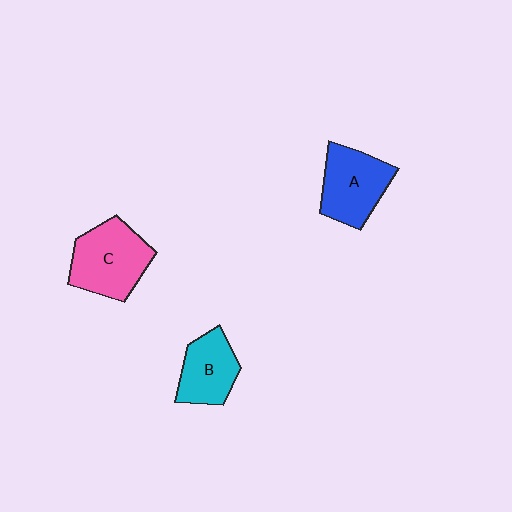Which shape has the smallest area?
Shape B (cyan).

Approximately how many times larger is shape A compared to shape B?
Approximately 1.2 times.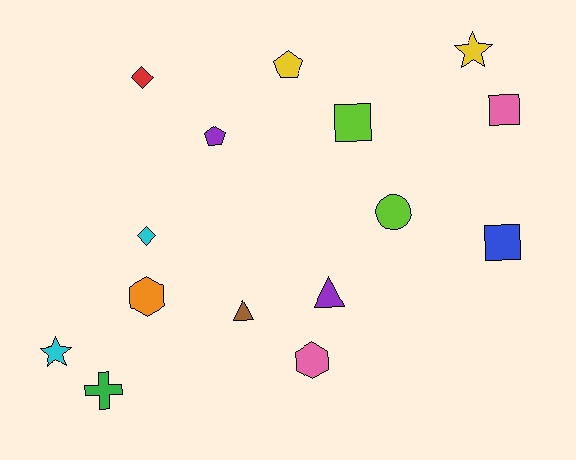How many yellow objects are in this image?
There are 2 yellow objects.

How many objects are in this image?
There are 15 objects.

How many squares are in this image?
There are 3 squares.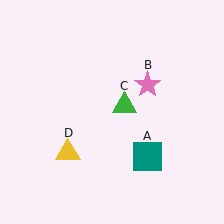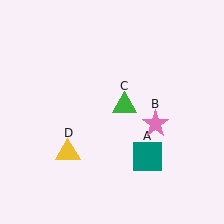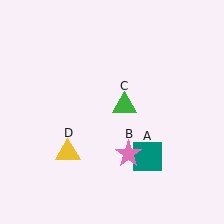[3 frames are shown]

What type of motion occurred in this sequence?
The pink star (object B) rotated clockwise around the center of the scene.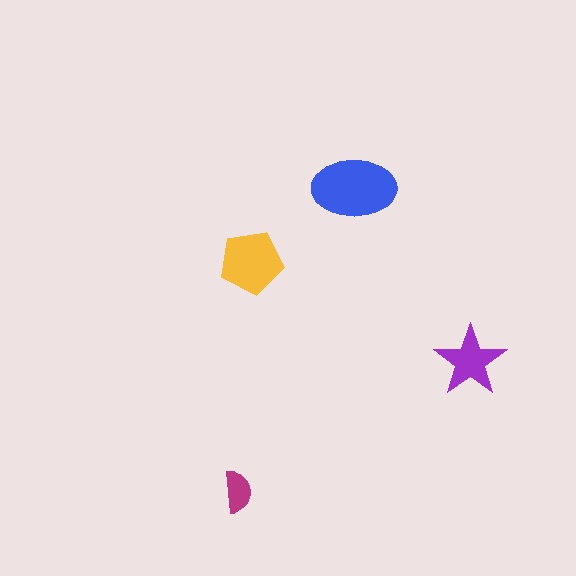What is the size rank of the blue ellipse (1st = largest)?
1st.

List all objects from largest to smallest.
The blue ellipse, the yellow pentagon, the purple star, the magenta semicircle.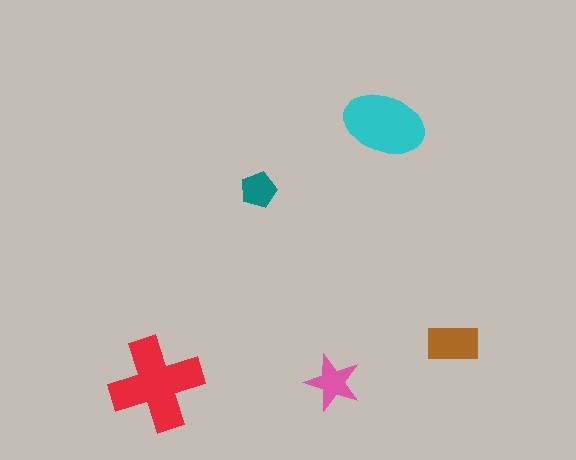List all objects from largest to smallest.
The red cross, the cyan ellipse, the brown rectangle, the pink star, the teal pentagon.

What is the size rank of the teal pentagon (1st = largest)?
5th.